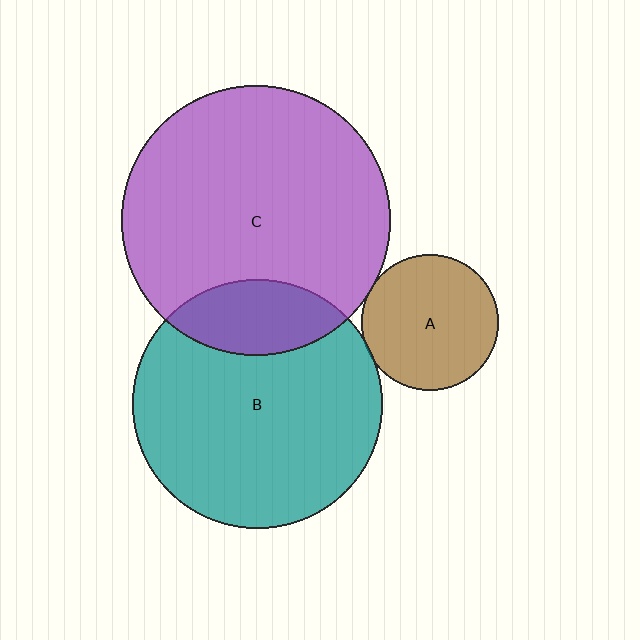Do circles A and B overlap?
Yes.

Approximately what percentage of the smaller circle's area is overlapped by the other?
Approximately 5%.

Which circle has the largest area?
Circle C (purple).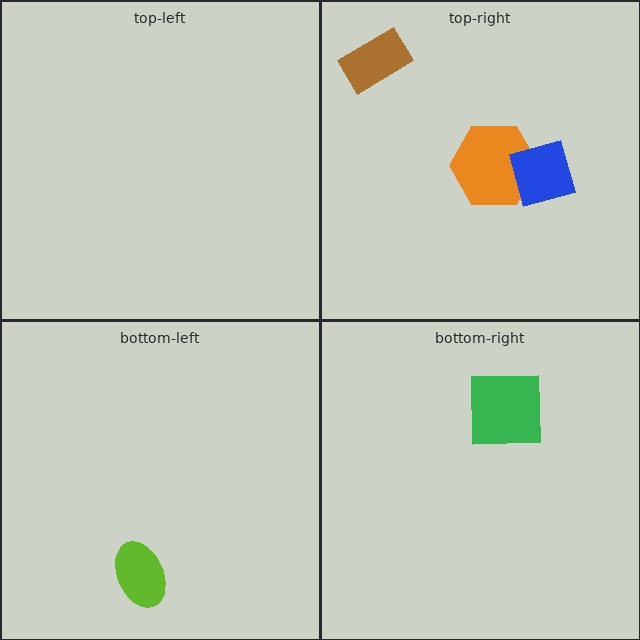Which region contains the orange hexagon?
The top-right region.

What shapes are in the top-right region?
The orange hexagon, the brown rectangle, the blue diamond.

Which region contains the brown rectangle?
The top-right region.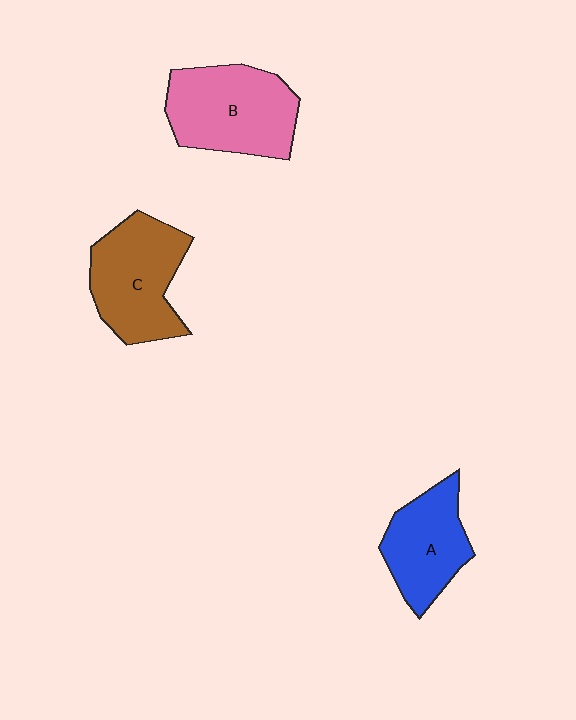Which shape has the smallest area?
Shape A (blue).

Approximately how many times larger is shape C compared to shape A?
Approximately 1.2 times.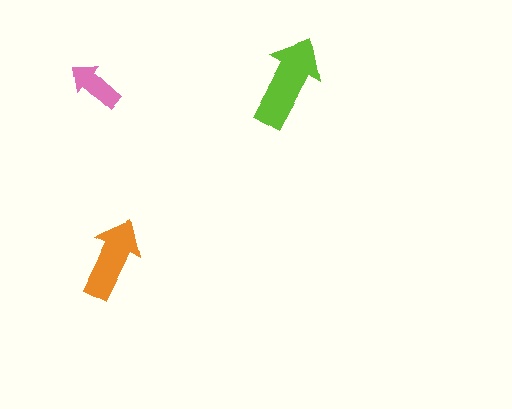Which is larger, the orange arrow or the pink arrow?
The orange one.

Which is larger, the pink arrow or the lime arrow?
The lime one.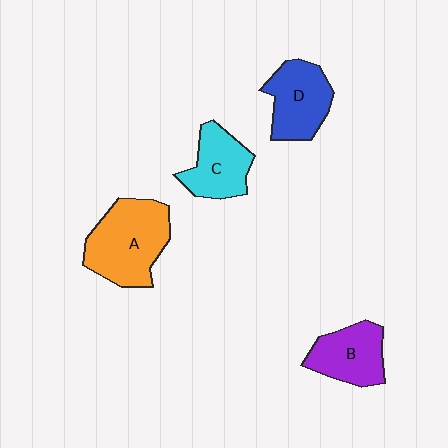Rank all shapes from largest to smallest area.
From largest to smallest: A (orange), D (blue), B (purple), C (cyan).